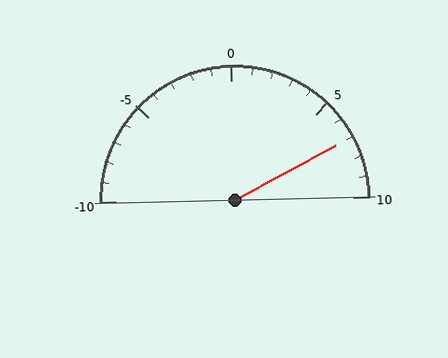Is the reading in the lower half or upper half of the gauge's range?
The reading is in the upper half of the range (-10 to 10).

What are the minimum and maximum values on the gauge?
The gauge ranges from -10 to 10.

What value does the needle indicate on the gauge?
The needle indicates approximately 7.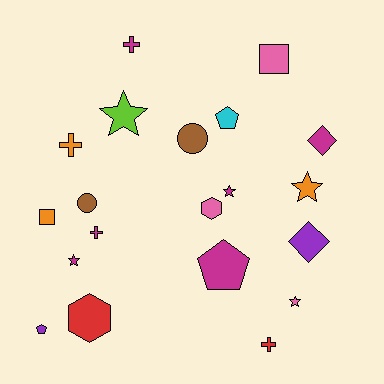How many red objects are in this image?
There are 2 red objects.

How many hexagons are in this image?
There are 2 hexagons.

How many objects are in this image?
There are 20 objects.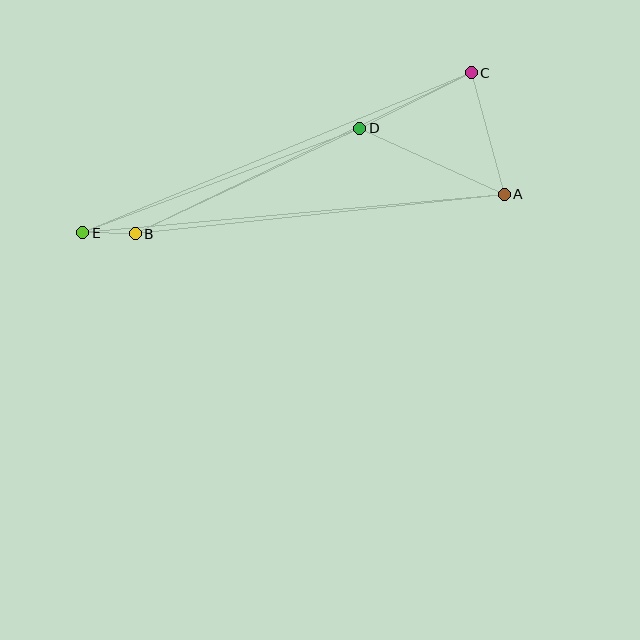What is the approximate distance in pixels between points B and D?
The distance between B and D is approximately 248 pixels.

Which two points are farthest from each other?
Points A and E are farthest from each other.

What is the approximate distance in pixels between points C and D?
The distance between C and D is approximately 125 pixels.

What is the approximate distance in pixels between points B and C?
The distance between B and C is approximately 373 pixels.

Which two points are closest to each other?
Points B and E are closest to each other.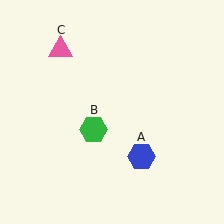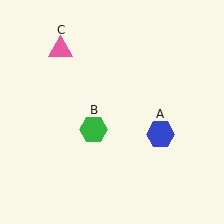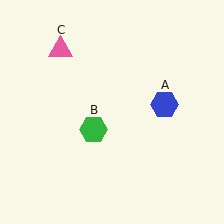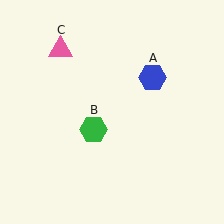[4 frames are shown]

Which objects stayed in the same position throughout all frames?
Green hexagon (object B) and pink triangle (object C) remained stationary.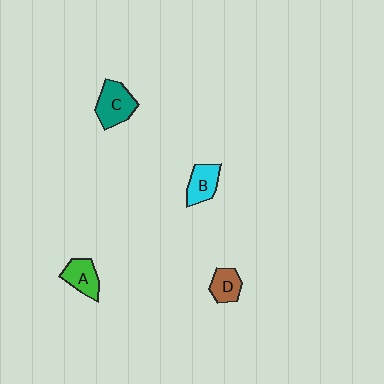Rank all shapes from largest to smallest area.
From largest to smallest: C (teal), A (green), B (cyan), D (brown).